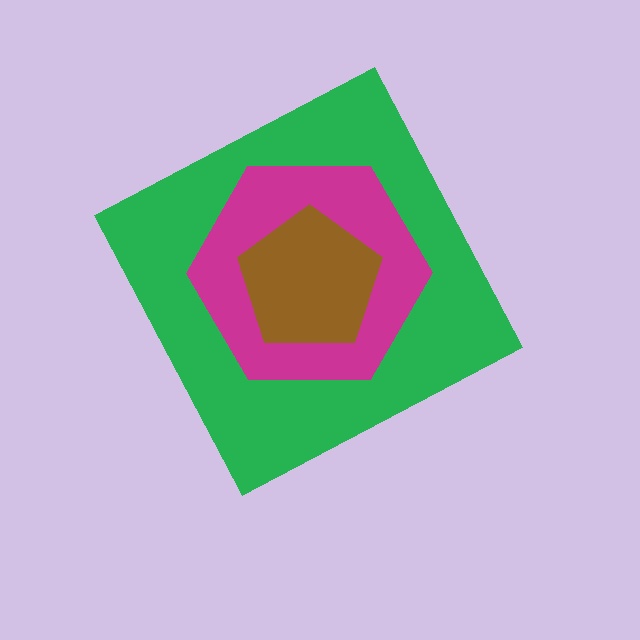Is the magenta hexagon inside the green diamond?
Yes.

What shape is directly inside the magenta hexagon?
The brown pentagon.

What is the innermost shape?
The brown pentagon.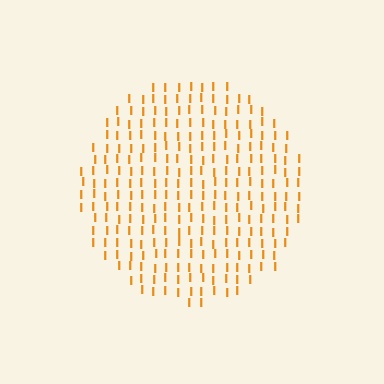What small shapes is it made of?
It is made of small letter I's.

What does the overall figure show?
The overall figure shows a circle.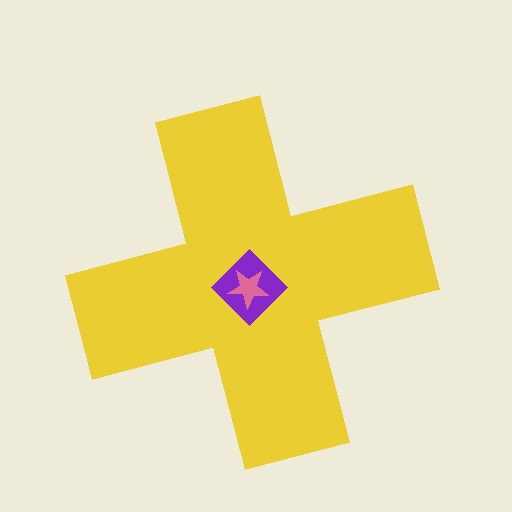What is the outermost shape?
The yellow cross.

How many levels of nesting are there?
3.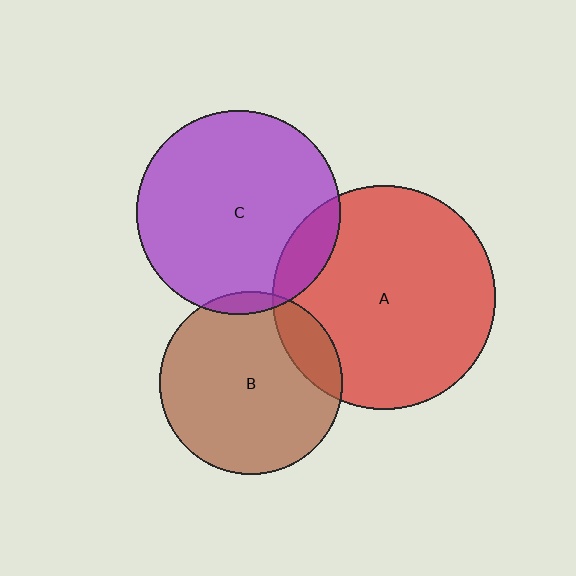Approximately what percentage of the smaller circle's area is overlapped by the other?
Approximately 5%.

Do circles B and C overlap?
Yes.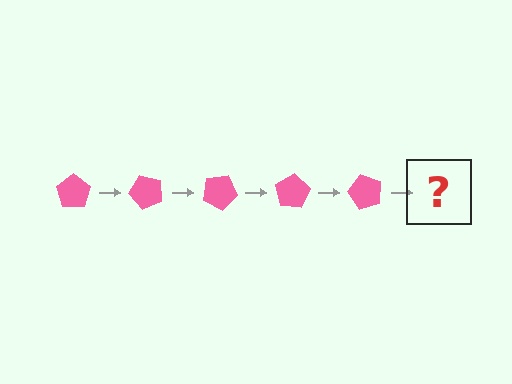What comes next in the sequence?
The next element should be a pink pentagon rotated 250 degrees.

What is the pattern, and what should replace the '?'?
The pattern is that the pentagon rotates 50 degrees each step. The '?' should be a pink pentagon rotated 250 degrees.